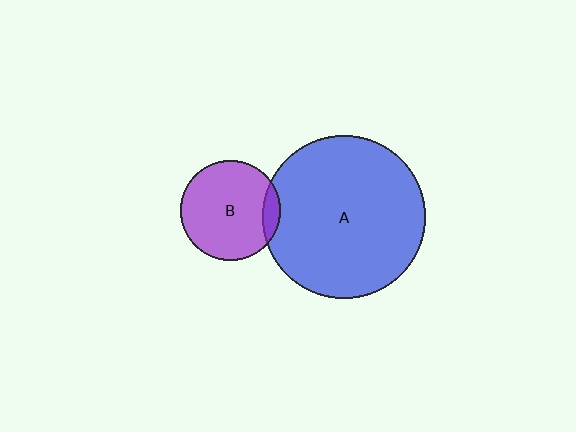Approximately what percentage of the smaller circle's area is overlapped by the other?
Approximately 10%.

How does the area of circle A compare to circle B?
Approximately 2.6 times.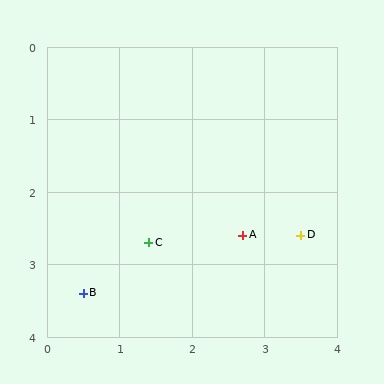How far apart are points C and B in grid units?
Points C and B are about 1.1 grid units apart.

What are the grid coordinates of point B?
Point B is at approximately (0.5, 3.4).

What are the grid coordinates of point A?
Point A is at approximately (2.7, 2.6).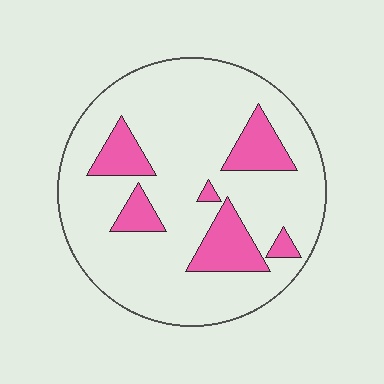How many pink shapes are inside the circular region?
6.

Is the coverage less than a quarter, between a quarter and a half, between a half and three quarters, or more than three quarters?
Less than a quarter.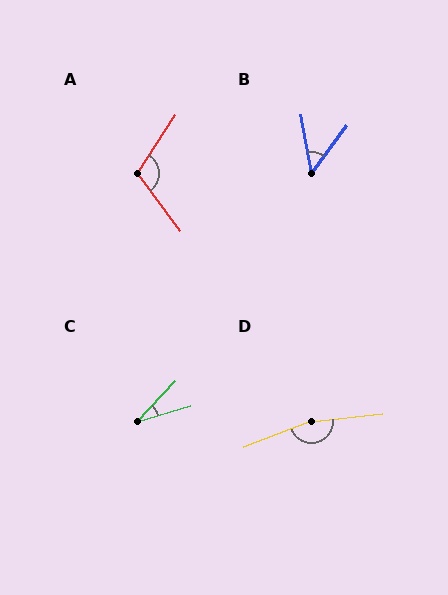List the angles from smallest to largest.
C (30°), B (47°), A (110°), D (165°).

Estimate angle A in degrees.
Approximately 110 degrees.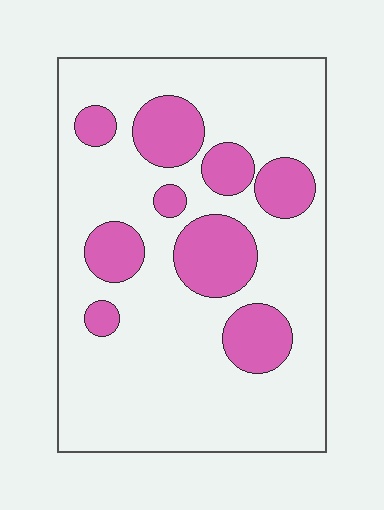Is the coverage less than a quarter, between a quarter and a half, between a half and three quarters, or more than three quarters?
Less than a quarter.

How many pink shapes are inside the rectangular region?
9.